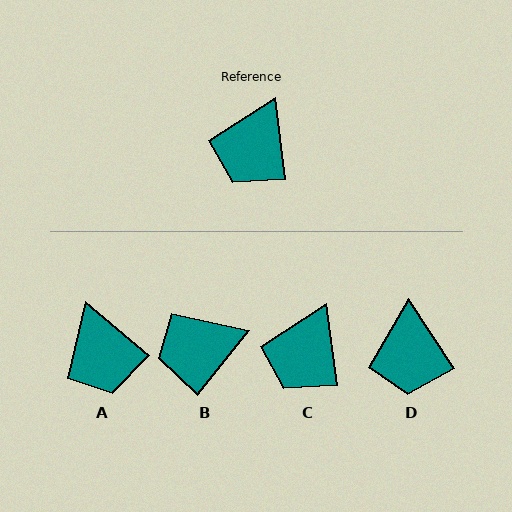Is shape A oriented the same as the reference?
No, it is off by about 43 degrees.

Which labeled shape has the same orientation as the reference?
C.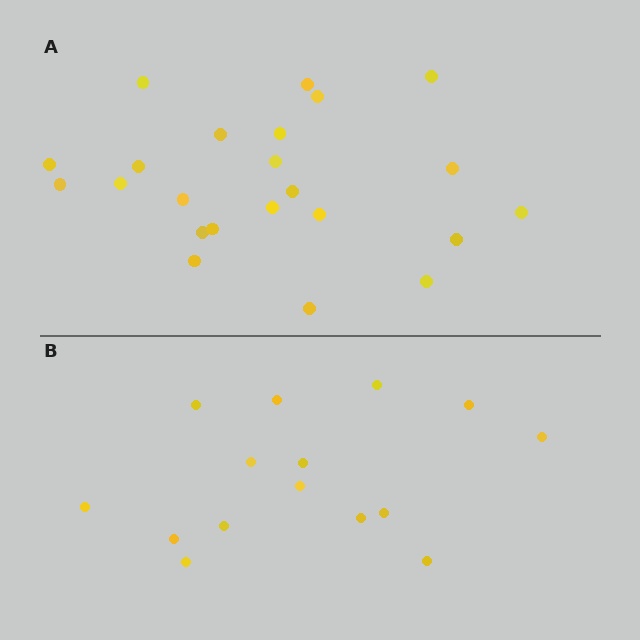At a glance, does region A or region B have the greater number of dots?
Region A (the top region) has more dots.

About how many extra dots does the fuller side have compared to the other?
Region A has roughly 8 or so more dots than region B.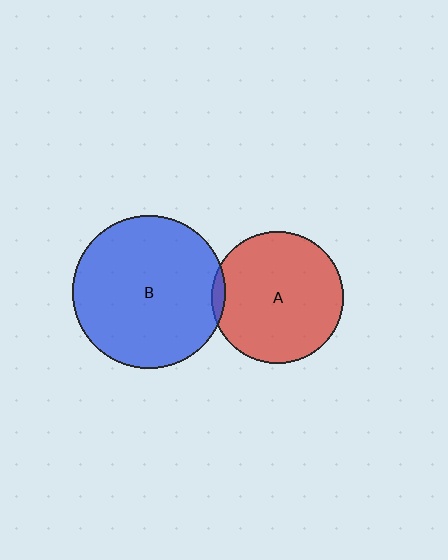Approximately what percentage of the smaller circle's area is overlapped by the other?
Approximately 5%.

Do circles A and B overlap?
Yes.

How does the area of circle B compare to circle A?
Approximately 1.3 times.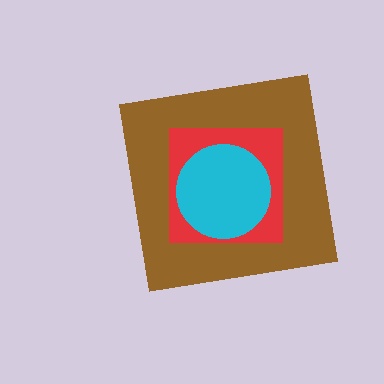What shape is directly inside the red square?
The cyan circle.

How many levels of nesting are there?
3.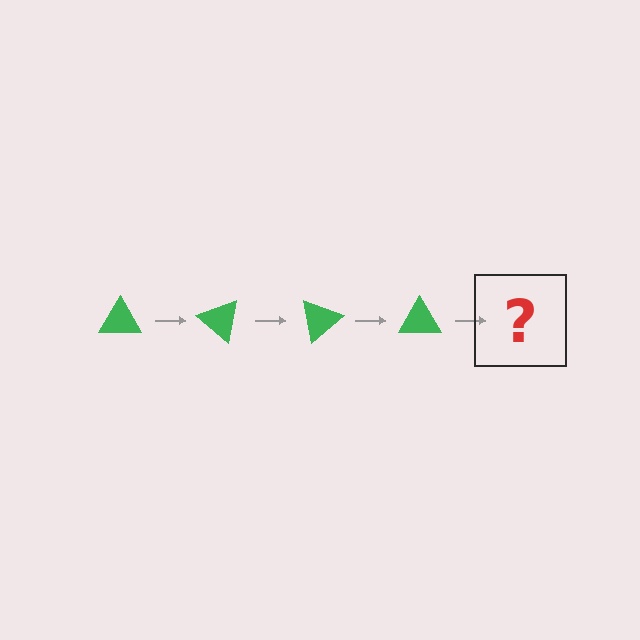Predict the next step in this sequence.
The next step is a green triangle rotated 160 degrees.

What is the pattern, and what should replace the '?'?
The pattern is that the triangle rotates 40 degrees each step. The '?' should be a green triangle rotated 160 degrees.